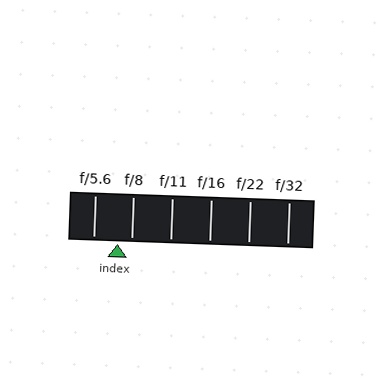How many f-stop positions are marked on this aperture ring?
There are 6 f-stop positions marked.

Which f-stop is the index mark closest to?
The index mark is closest to f/8.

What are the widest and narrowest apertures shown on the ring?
The widest aperture shown is f/5.6 and the narrowest is f/32.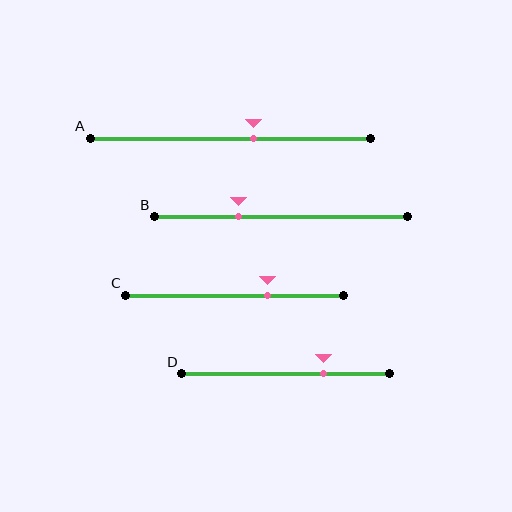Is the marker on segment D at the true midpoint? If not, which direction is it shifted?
No, the marker on segment D is shifted to the right by about 18% of the segment length.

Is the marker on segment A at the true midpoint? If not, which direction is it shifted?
No, the marker on segment A is shifted to the right by about 8% of the segment length.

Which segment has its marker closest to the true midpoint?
Segment A has its marker closest to the true midpoint.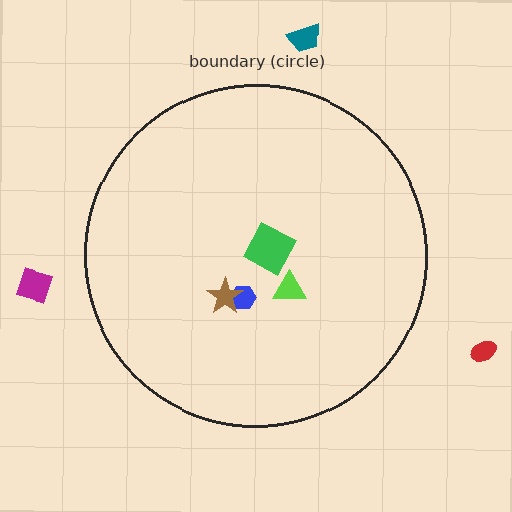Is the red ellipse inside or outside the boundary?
Outside.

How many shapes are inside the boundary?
4 inside, 3 outside.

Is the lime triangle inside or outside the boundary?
Inside.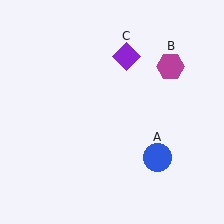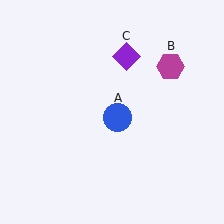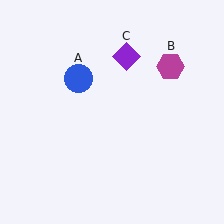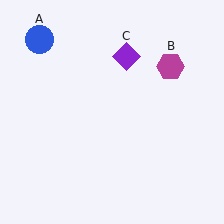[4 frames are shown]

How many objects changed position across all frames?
1 object changed position: blue circle (object A).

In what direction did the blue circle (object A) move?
The blue circle (object A) moved up and to the left.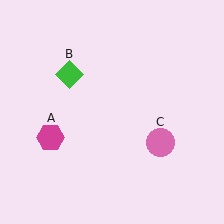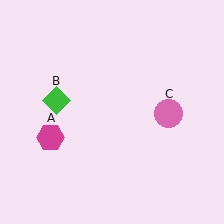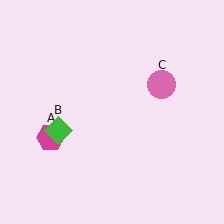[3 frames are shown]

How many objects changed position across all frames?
2 objects changed position: green diamond (object B), pink circle (object C).